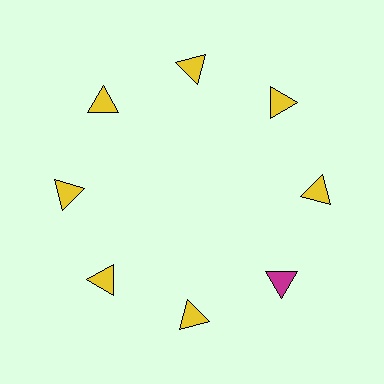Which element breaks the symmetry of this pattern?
The magenta triangle at roughly the 4 o'clock position breaks the symmetry. All other shapes are yellow triangles.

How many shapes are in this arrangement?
There are 8 shapes arranged in a ring pattern.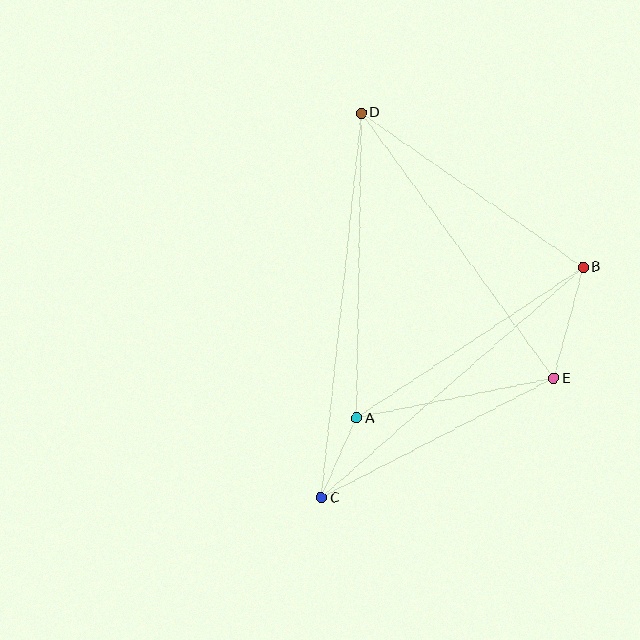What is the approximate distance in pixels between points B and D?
The distance between B and D is approximately 270 pixels.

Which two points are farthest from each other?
Points C and D are farthest from each other.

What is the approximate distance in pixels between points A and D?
The distance between A and D is approximately 305 pixels.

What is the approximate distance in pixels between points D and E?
The distance between D and E is approximately 328 pixels.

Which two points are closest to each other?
Points A and C are closest to each other.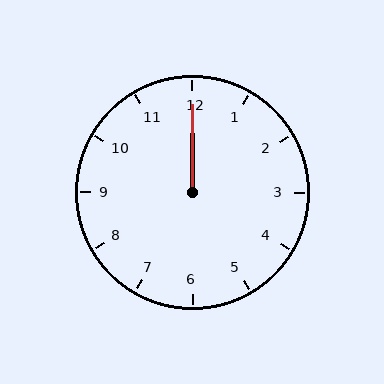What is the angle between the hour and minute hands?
Approximately 0 degrees.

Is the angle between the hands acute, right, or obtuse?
It is acute.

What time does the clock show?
12:00.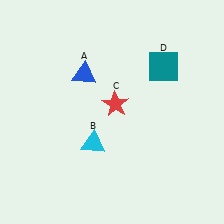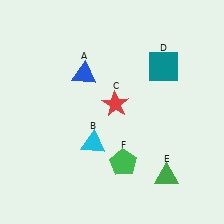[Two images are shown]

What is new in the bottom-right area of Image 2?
A green triangle (E) was added in the bottom-right area of Image 2.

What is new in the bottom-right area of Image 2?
A green pentagon (F) was added in the bottom-right area of Image 2.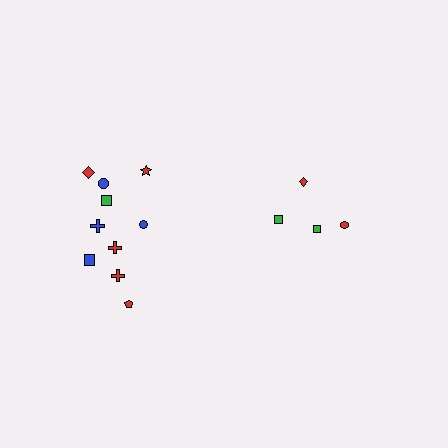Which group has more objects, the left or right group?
The left group.